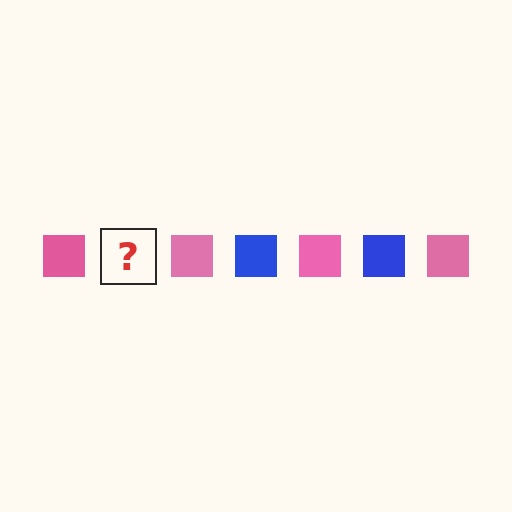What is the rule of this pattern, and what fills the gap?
The rule is that the pattern cycles through pink, blue squares. The gap should be filled with a blue square.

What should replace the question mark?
The question mark should be replaced with a blue square.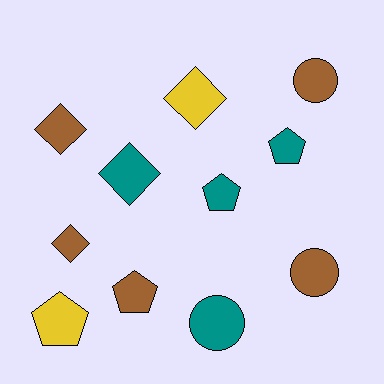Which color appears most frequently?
Brown, with 5 objects.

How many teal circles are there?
There is 1 teal circle.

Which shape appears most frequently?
Diamond, with 4 objects.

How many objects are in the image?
There are 11 objects.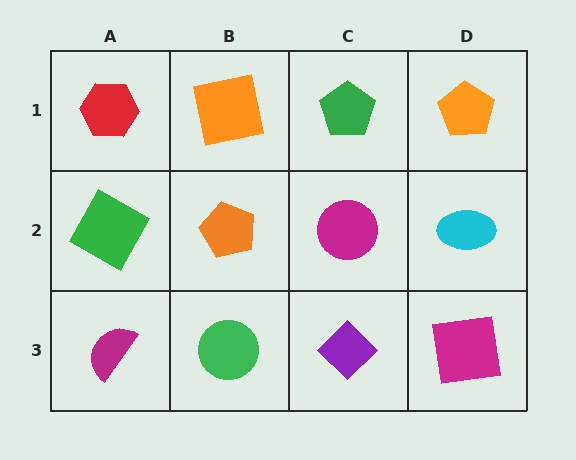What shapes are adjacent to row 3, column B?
An orange pentagon (row 2, column B), a magenta semicircle (row 3, column A), a purple diamond (row 3, column C).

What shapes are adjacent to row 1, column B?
An orange pentagon (row 2, column B), a red hexagon (row 1, column A), a green pentagon (row 1, column C).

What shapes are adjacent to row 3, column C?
A magenta circle (row 2, column C), a green circle (row 3, column B), a magenta square (row 3, column D).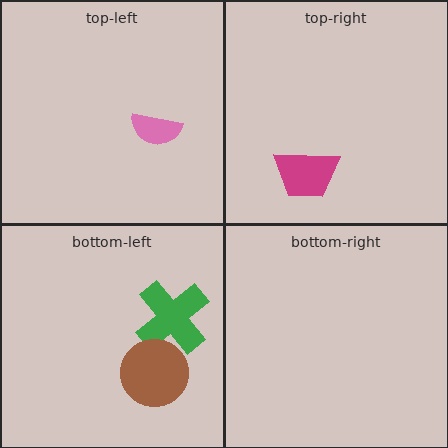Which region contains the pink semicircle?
The top-left region.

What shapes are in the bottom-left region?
The green cross, the brown circle.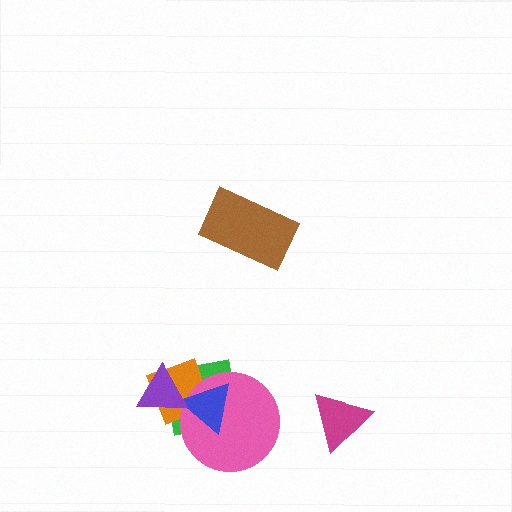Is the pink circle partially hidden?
Yes, it is partially covered by another shape.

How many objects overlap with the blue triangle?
4 objects overlap with the blue triangle.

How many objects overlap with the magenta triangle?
0 objects overlap with the magenta triangle.